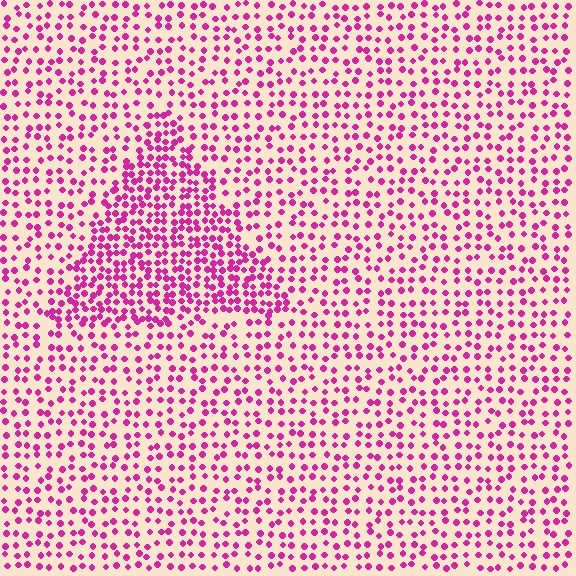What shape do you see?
I see a triangle.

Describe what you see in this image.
The image contains small magenta elements arranged at two different densities. A triangle-shaped region is visible where the elements are more densely packed than the surrounding area.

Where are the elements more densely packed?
The elements are more densely packed inside the triangle boundary.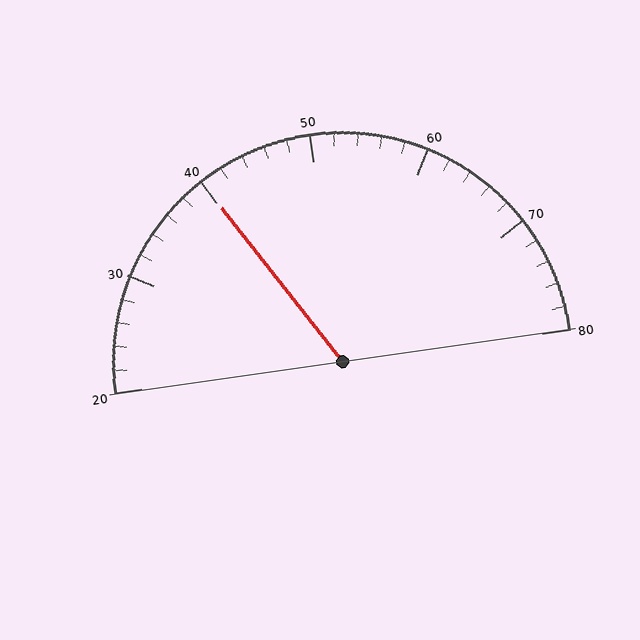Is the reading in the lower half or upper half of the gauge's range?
The reading is in the lower half of the range (20 to 80).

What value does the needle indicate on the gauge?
The needle indicates approximately 40.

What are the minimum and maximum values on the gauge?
The gauge ranges from 20 to 80.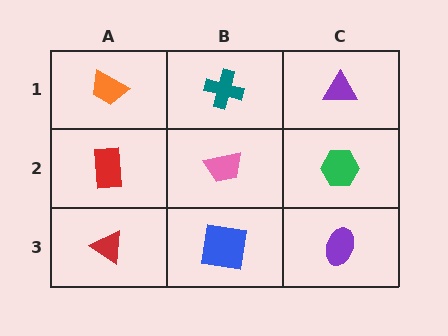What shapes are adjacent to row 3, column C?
A green hexagon (row 2, column C), a blue square (row 3, column B).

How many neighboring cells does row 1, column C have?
2.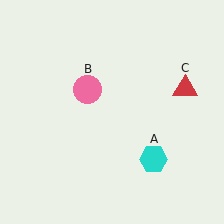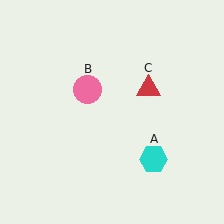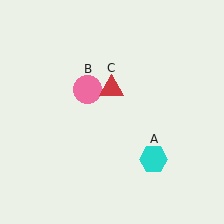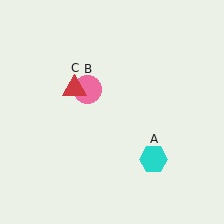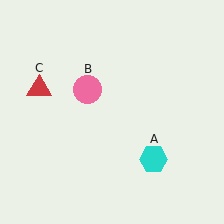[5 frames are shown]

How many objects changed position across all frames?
1 object changed position: red triangle (object C).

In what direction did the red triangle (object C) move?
The red triangle (object C) moved left.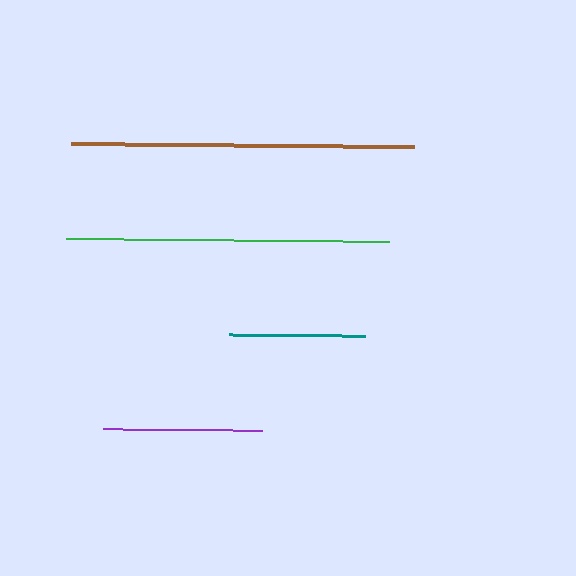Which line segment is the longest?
The brown line is the longest at approximately 344 pixels.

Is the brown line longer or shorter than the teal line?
The brown line is longer than the teal line.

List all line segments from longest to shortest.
From longest to shortest: brown, green, purple, teal.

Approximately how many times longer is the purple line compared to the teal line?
The purple line is approximately 1.2 times the length of the teal line.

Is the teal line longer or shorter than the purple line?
The purple line is longer than the teal line.